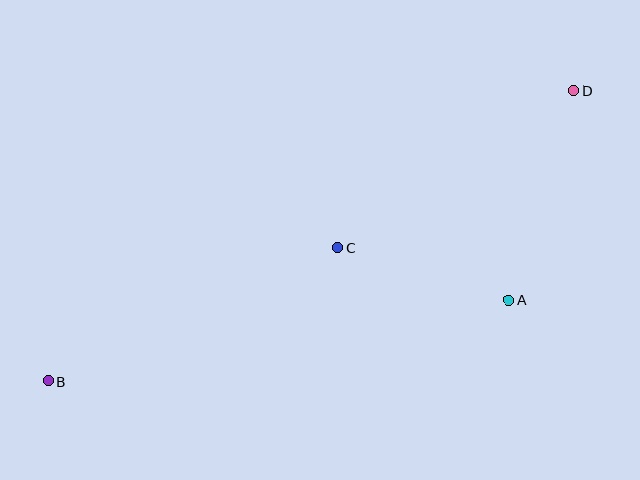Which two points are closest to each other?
Points A and C are closest to each other.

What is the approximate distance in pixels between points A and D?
The distance between A and D is approximately 220 pixels.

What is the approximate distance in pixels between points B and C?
The distance between B and C is approximately 319 pixels.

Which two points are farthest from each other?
Points B and D are farthest from each other.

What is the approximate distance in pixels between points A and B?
The distance between A and B is approximately 467 pixels.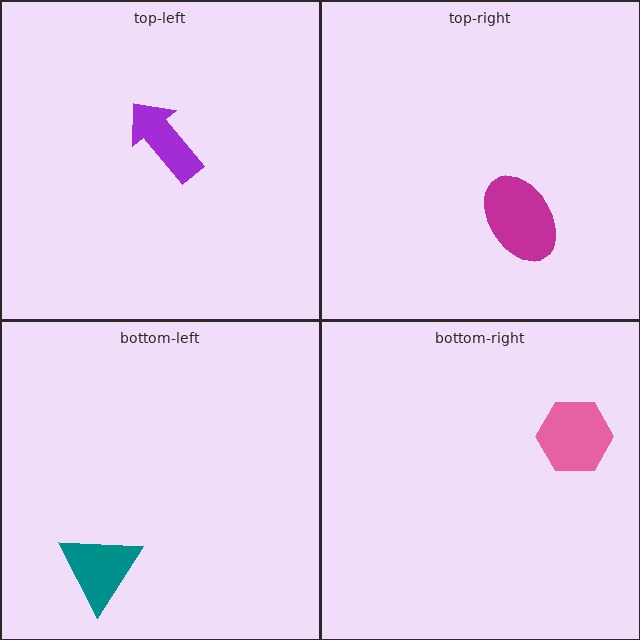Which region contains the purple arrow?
The top-left region.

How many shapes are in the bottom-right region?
1.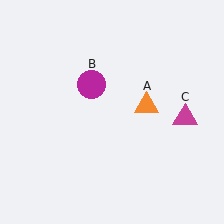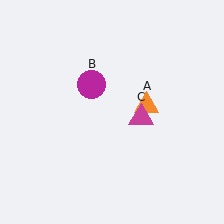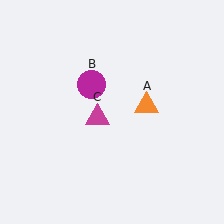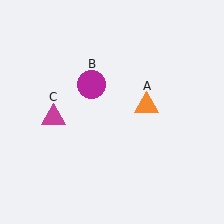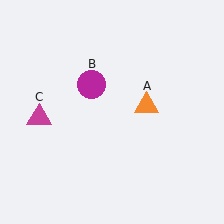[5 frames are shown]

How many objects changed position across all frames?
1 object changed position: magenta triangle (object C).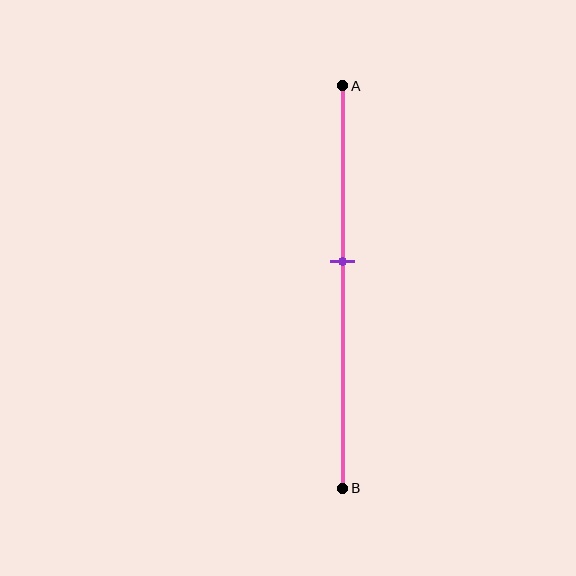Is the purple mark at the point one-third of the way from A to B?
No, the mark is at about 45% from A, not at the 33% one-third point.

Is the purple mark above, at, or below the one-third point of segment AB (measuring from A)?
The purple mark is below the one-third point of segment AB.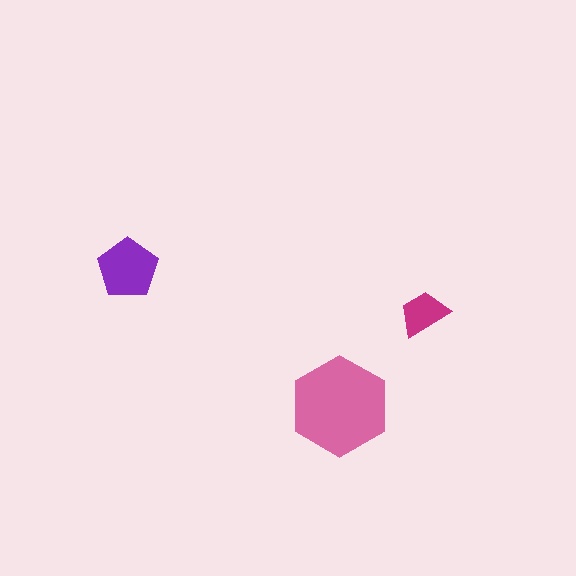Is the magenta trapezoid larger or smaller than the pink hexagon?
Smaller.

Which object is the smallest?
The magenta trapezoid.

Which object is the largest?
The pink hexagon.